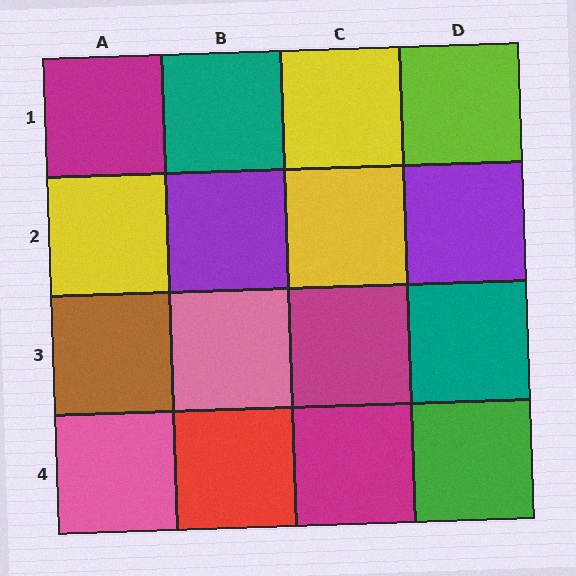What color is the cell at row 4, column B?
Red.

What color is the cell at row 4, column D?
Green.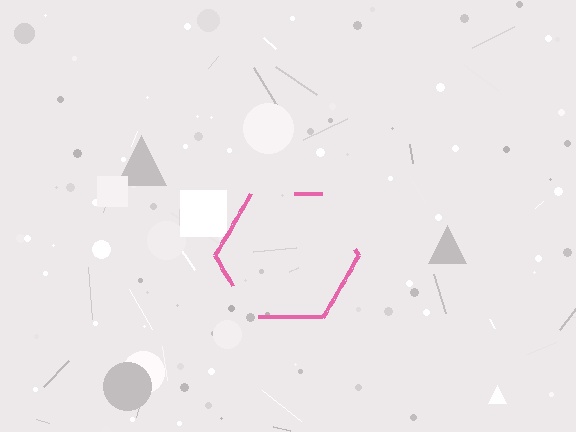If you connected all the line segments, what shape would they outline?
They would outline a hexagon.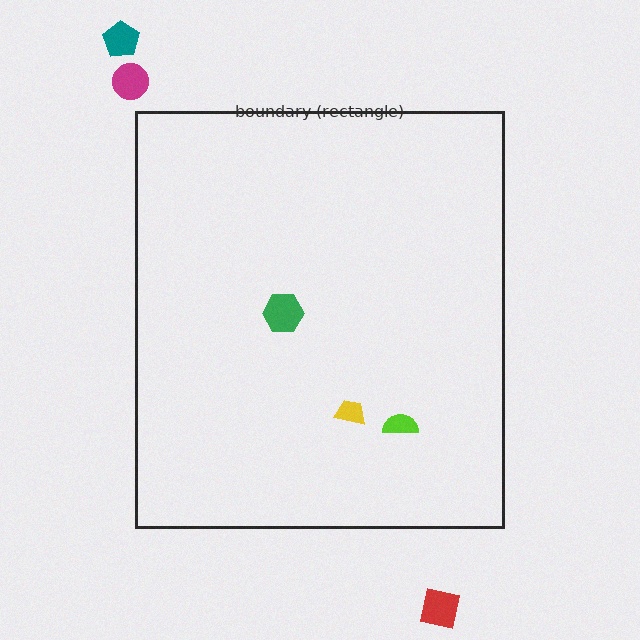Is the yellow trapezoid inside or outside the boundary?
Inside.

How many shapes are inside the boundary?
3 inside, 3 outside.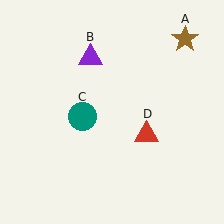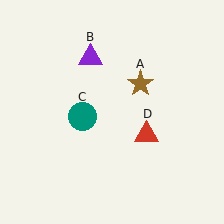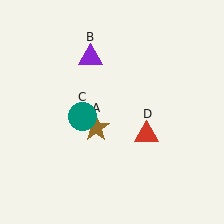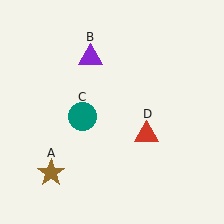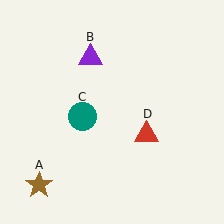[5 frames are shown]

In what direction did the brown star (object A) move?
The brown star (object A) moved down and to the left.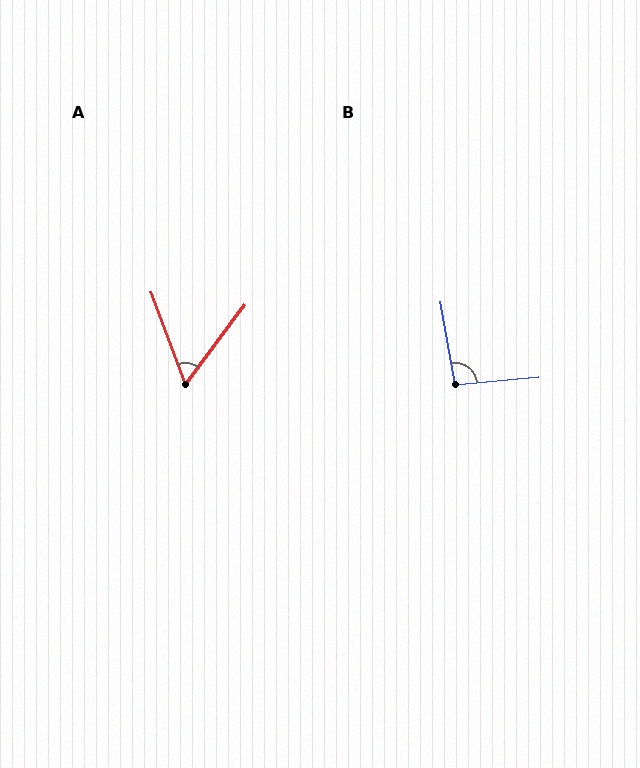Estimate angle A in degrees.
Approximately 57 degrees.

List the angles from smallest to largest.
A (57°), B (95°).